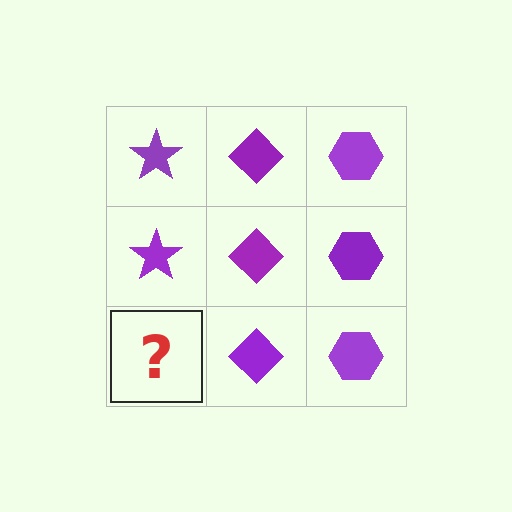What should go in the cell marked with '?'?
The missing cell should contain a purple star.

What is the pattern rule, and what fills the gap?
The rule is that each column has a consistent shape. The gap should be filled with a purple star.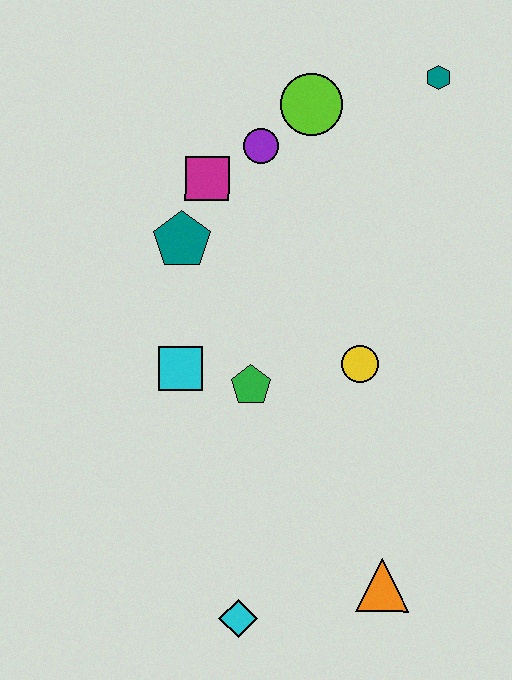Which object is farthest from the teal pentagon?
The orange triangle is farthest from the teal pentagon.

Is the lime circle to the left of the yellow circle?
Yes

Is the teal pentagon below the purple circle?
Yes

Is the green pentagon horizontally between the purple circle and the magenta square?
Yes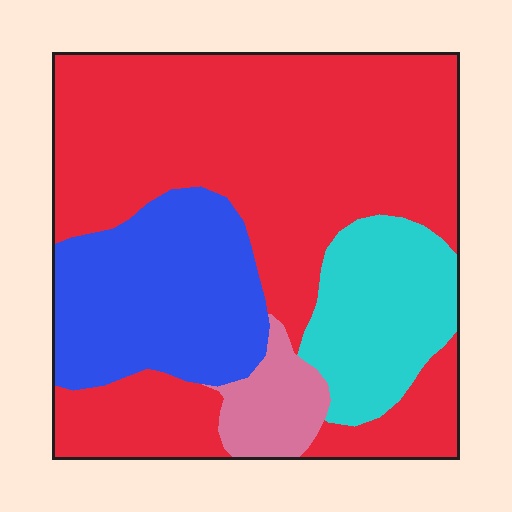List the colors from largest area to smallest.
From largest to smallest: red, blue, cyan, pink.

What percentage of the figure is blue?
Blue covers roughly 20% of the figure.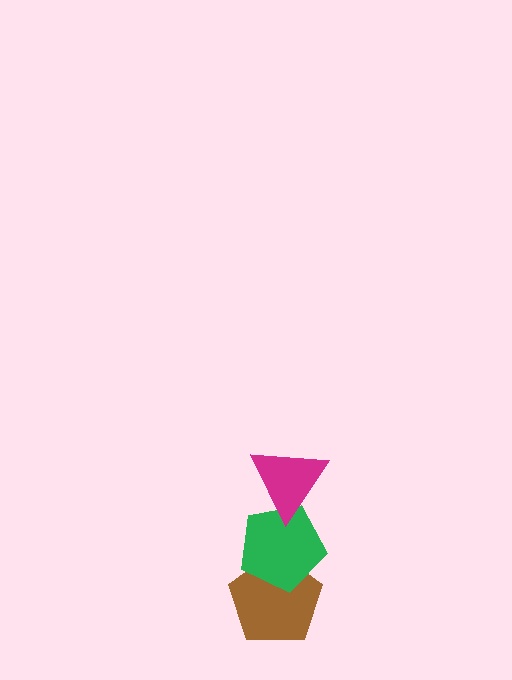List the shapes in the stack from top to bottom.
From top to bottom: the magenta triangle, the green pentagon, the brown pentagon.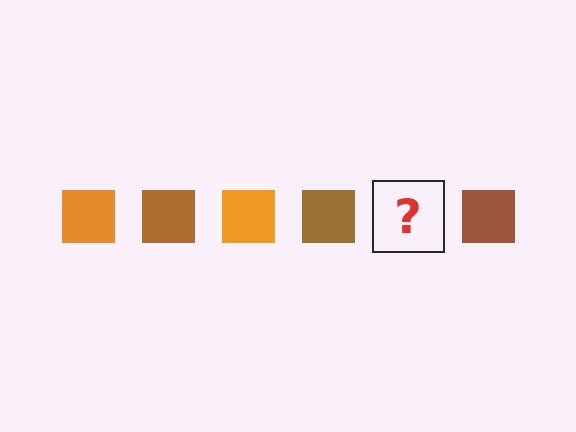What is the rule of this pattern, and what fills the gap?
The rule is that the pattern cycles through orange, brown squares. The gap should be filled with an orange square.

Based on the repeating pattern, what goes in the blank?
The blank should be an orange square.